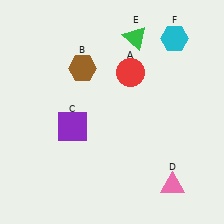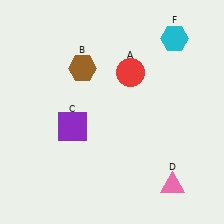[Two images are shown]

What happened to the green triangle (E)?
The green triangle (E) was removed in Image 2. It was in the top-right area of Image 1.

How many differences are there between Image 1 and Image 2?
There is 1 difference between the two images.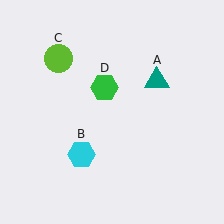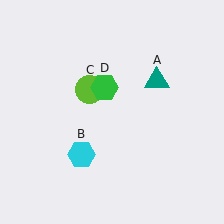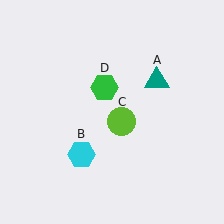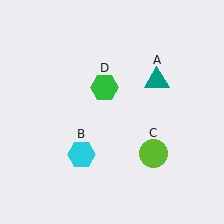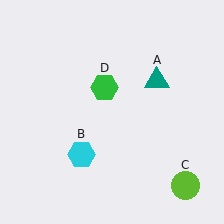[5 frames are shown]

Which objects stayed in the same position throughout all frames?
Teal triangle (object A) and cyan hexagon (object B) and green hexagon (object D) remained stationary.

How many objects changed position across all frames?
1 object changed position: lime circle (object C).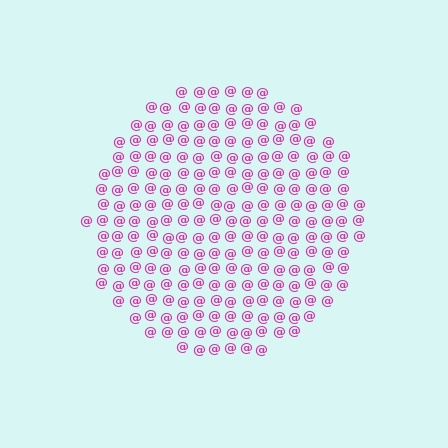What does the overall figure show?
The overall figure shows a circle.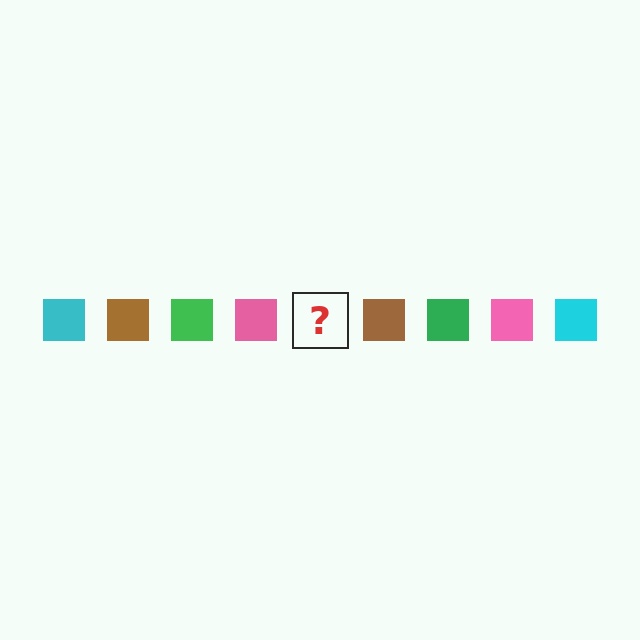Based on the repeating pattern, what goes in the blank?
The blank should be a cyan square.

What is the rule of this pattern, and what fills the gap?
The rule is that the pattern cycles through cyan, brown, green, pink squares. The gap should be filled with a cyan square.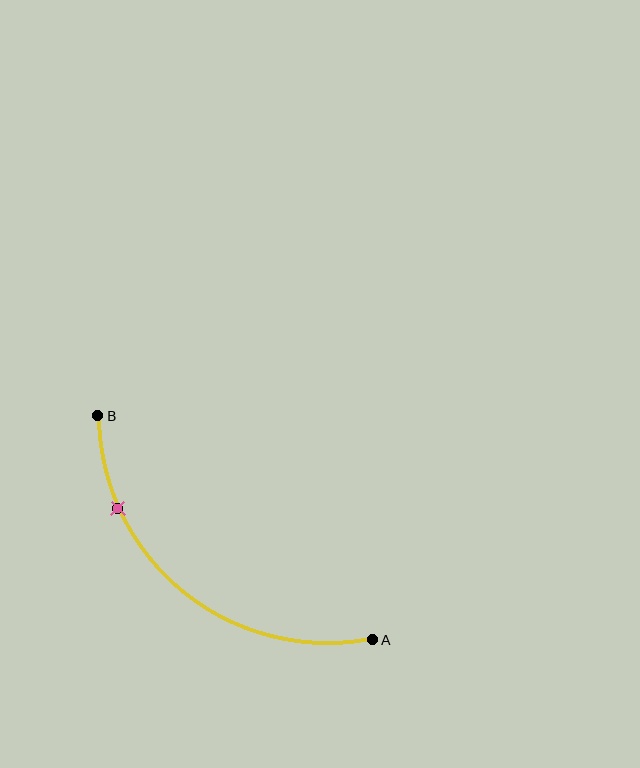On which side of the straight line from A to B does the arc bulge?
The arc bulges below and to the left of the straight line connecting A and B.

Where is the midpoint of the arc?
The arc midpoint is the point on the curve farthest from the straight line joining A and B. It sits below and to the left of that line.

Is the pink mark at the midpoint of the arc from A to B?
No. The pink mark lies on the arc but is closer to endpoint B. The arc midpoint would be at the point on the curve equidistant along the arc from both A and B.